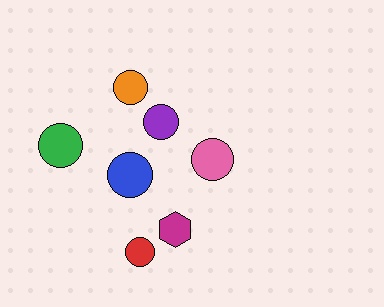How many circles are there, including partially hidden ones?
There are 6 circles.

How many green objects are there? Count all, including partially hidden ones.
There is 1 green object.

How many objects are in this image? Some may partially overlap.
There are 7 objects.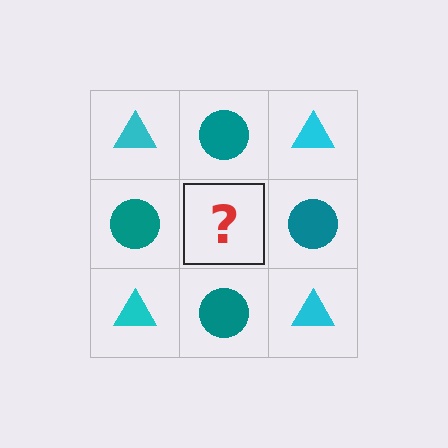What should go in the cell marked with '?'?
The missing cell should contain a cyan triangle.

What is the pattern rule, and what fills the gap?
The rule is that it alternates cyan triangle and teal circle in a checkerboard pattern. The gap should be filled with a cyan triangle.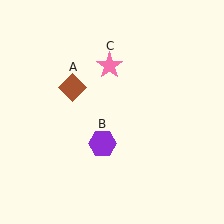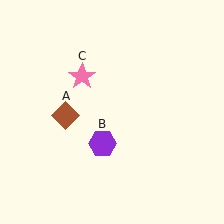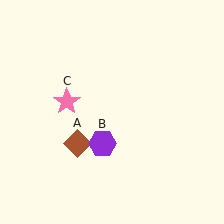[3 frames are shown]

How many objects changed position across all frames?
2 objects changed position: brown diamond (object A), pink star (object C).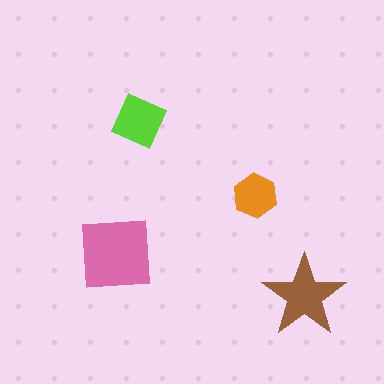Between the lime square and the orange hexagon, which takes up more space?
The lime square.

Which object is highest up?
The lime square is topmost.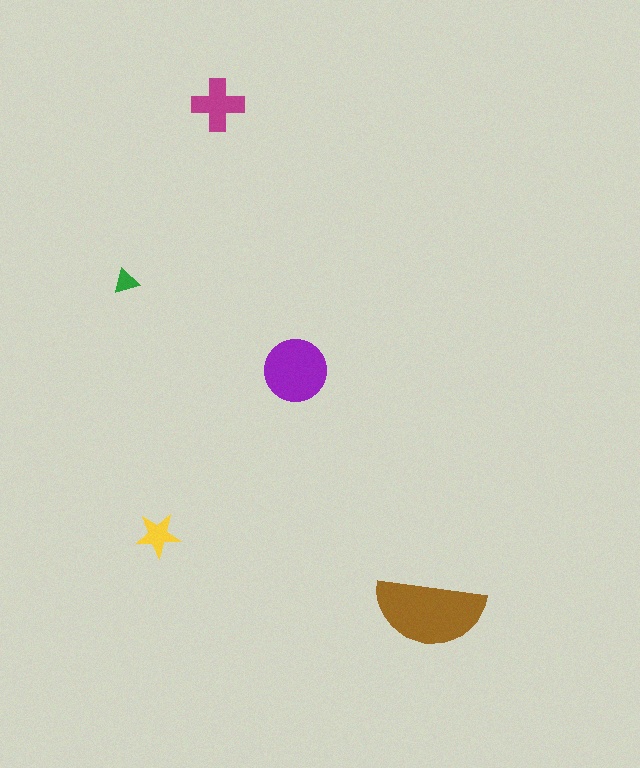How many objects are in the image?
There are 5 objects in the image.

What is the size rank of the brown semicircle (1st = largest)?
1st.